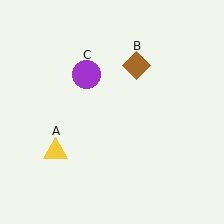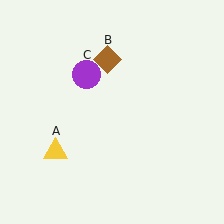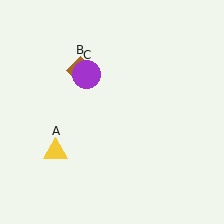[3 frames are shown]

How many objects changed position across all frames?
1 object changed position: brown diamond (object B).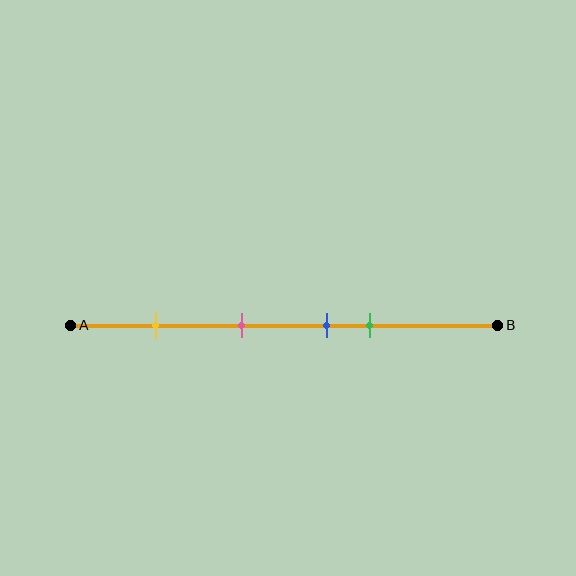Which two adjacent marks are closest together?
The blue and green marks are the closest adjacent pair.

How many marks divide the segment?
There are 4 marks dividing the segment.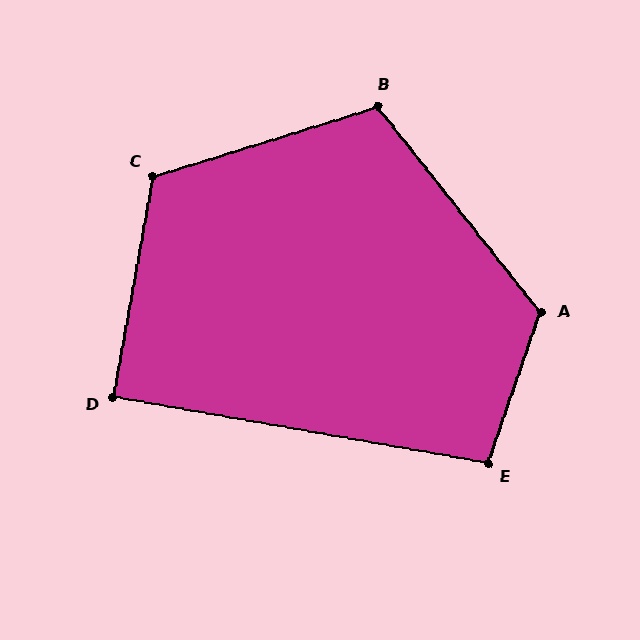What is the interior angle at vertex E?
Approximately 99 degrees (obtuse).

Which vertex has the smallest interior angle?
D, at approximately 90 degrees.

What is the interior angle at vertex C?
Approximately 117 degrees (obtuse).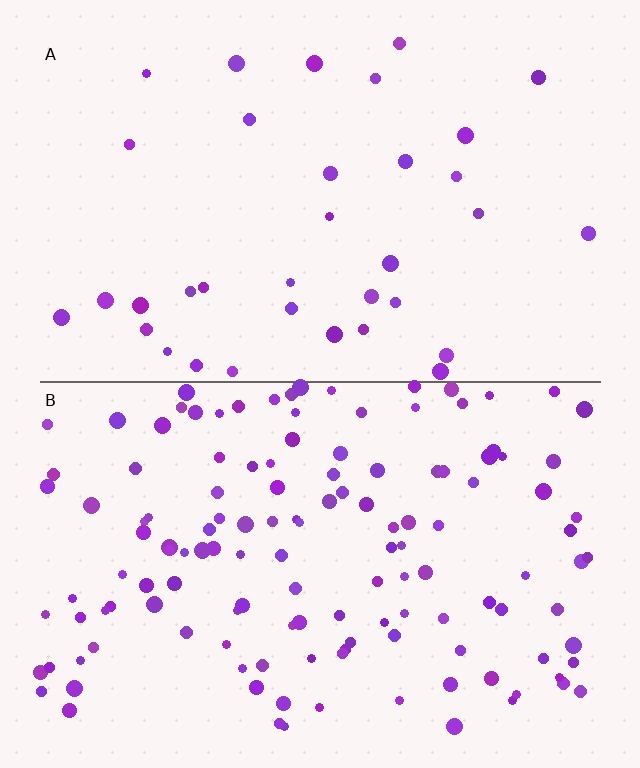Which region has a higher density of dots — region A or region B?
B (the bottom).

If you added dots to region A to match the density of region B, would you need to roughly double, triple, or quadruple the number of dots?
Approximately quadruple.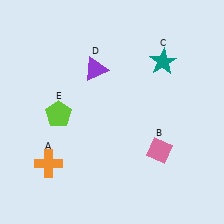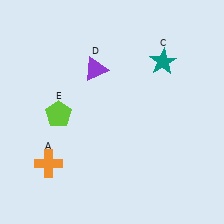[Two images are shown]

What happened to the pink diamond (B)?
The pink diamond (B) was removed in Image 2. It was in the bottom-right area of Image 1.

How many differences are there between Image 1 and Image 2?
There is 1 difference between the two images.